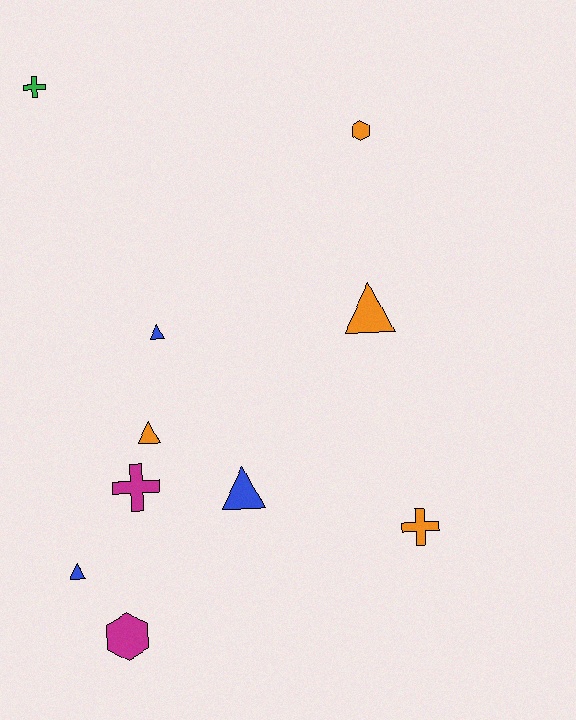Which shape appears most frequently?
Triangle, with 5 objects.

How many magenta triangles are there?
There are no magenta triangles.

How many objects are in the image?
There are 10 objects.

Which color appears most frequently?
Orange, with 4 objects.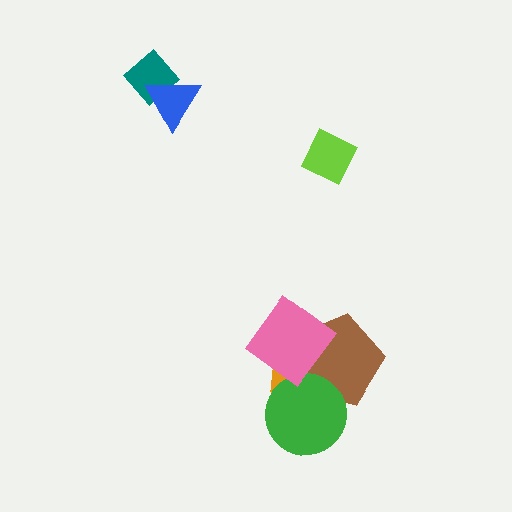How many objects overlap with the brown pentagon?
3 objects overlap with the brown pentagon.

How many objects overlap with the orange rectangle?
3 objects overlap with the orange rectangle.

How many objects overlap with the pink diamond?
3 objects overlap with the pink diamond.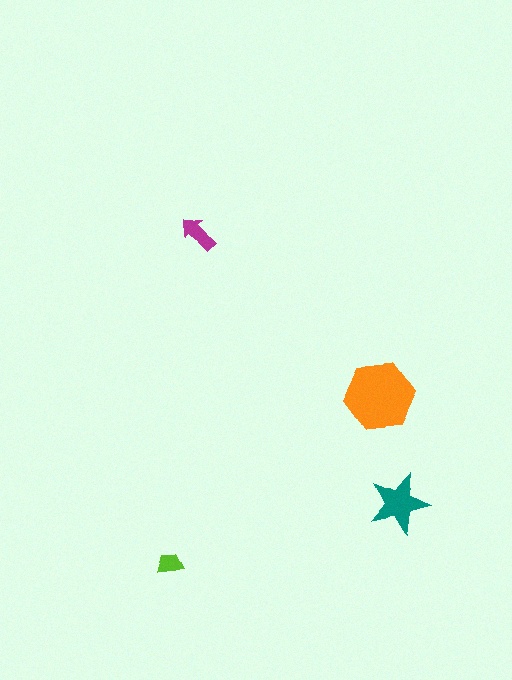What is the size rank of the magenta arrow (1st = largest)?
3rd.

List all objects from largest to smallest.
The orange hexagon, the teal star, the magenta arrow, the lime trapezoid.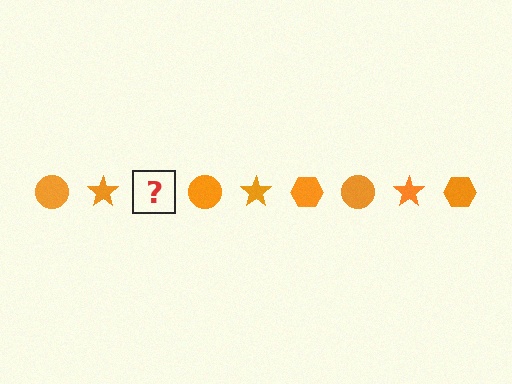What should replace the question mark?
The question mark should be replaced with an orange hexagon.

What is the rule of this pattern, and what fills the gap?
The rule is that the pattern cycles through circle, star, hexagon shapes in orange. The gap should be filled with an orange hexagon.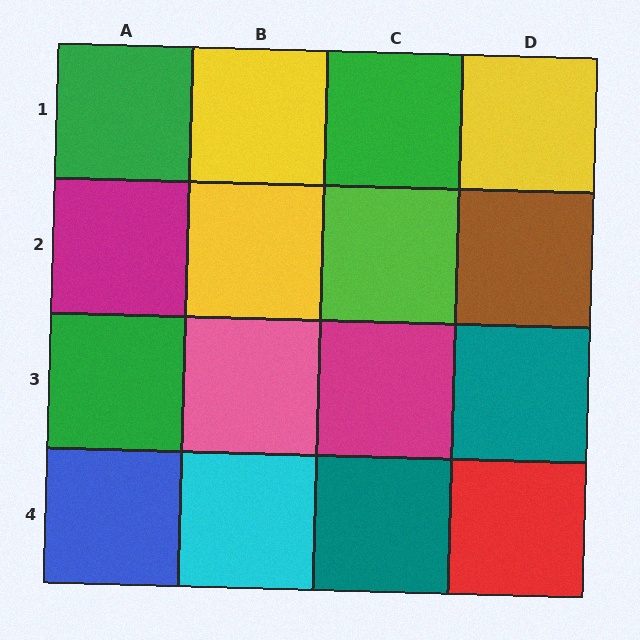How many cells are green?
3 cells are green.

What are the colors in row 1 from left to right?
Green, yellow, green, yellow.